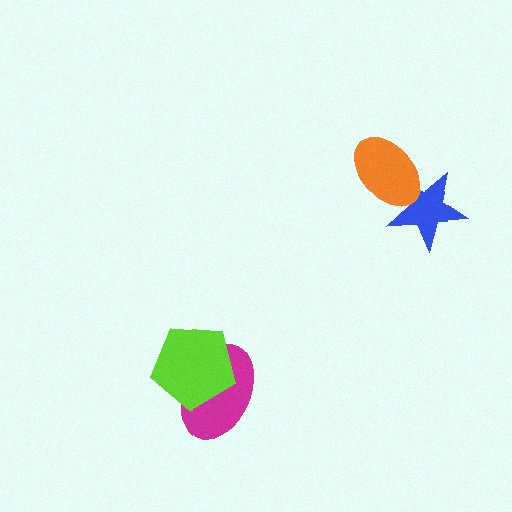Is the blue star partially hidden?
Yes, it is partially covered by another shape.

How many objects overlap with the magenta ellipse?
1 object overlaps with the magenta ellipse.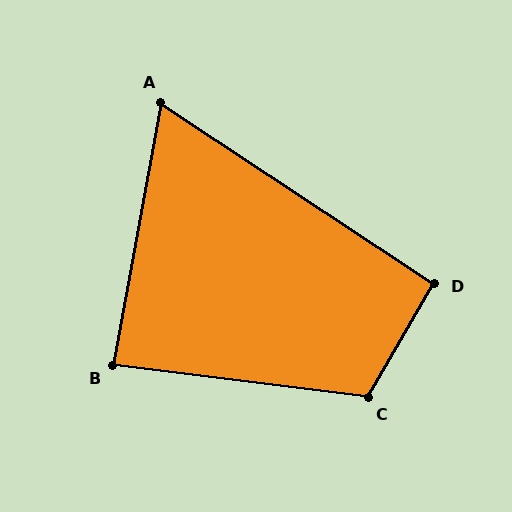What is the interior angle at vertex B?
Approximately 87 degrees (approximately right).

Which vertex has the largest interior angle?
C, at approximately 113 degrees.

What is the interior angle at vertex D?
Approximately 93 degrees (approximately right).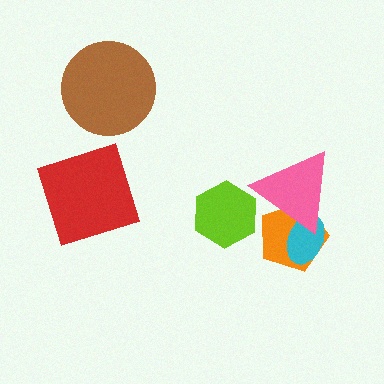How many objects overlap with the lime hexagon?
1 object overlaps with the lime hexagon.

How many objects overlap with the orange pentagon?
2 objects overlap with the orange pentagon.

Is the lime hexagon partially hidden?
No, no other shape covers it.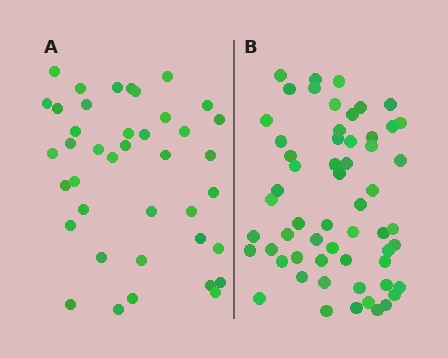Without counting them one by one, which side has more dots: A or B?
Region B (the right region) has more dots.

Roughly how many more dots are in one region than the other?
Region B has approximately 20 more dots than region A.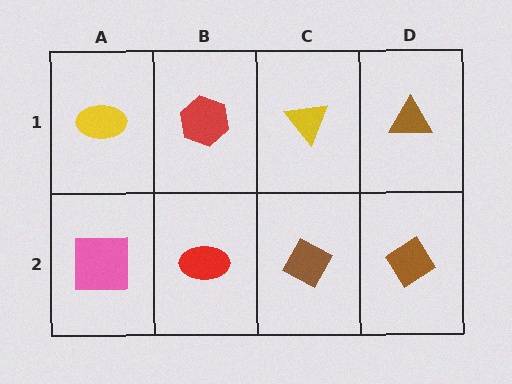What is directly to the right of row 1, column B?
A yellow triangle.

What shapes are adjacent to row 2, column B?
A red hexagon (row 1, column B), a pink square (row 2, column A), a brown diamond (row 2, column C).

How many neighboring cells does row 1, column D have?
2.